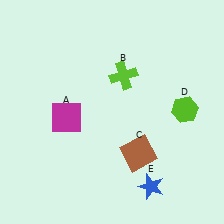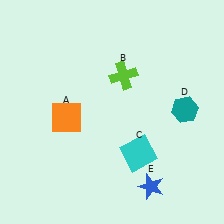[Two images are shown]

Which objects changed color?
A changed from magenta to orange. C changed from brown to cyan. D changed from lime to teal.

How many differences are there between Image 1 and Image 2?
There are 3 differences between the two images.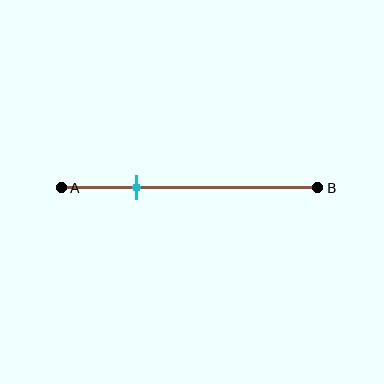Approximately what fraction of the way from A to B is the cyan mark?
The cyan mark is approximately 30% of the way from A to B.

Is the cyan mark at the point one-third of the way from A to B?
No, the mark is at about 30% from A, not at the 33% one-third point.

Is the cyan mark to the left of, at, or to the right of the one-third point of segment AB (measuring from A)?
The cyan mark is to the left of the one-third point of segment AB.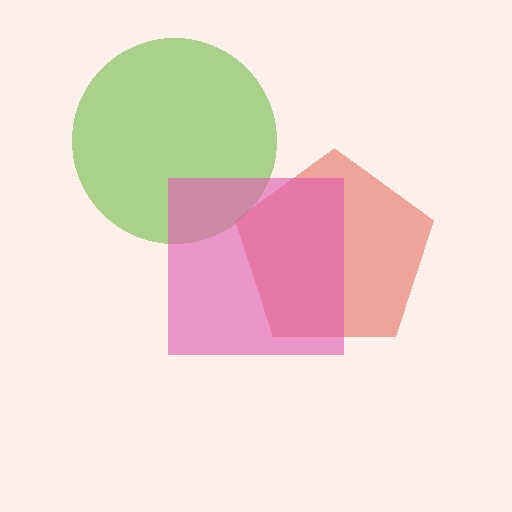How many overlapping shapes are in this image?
There are 3 overlapping shapes in the image.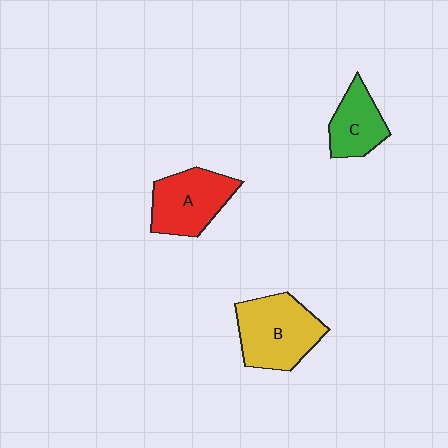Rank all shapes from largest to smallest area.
From largest to smallest: B (yellow), A (red), C (green).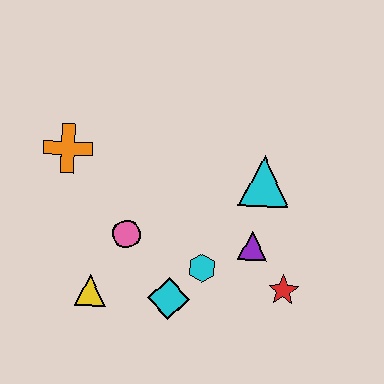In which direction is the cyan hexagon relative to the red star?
The cyan hexagon is to the left of the red star.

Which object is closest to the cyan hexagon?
The cyan diamond is closest to the cyan hexagon.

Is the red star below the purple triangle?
Yes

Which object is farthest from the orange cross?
The red star is farthest from the orange cross.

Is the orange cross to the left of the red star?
Yes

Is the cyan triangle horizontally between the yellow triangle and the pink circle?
No